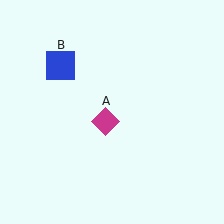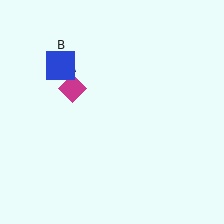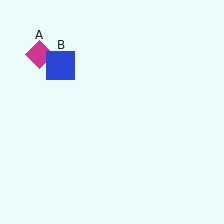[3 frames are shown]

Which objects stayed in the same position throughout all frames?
Blue square (object B) remained stationary.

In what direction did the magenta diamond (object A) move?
The magenta diamond (object A) moved up and to the left.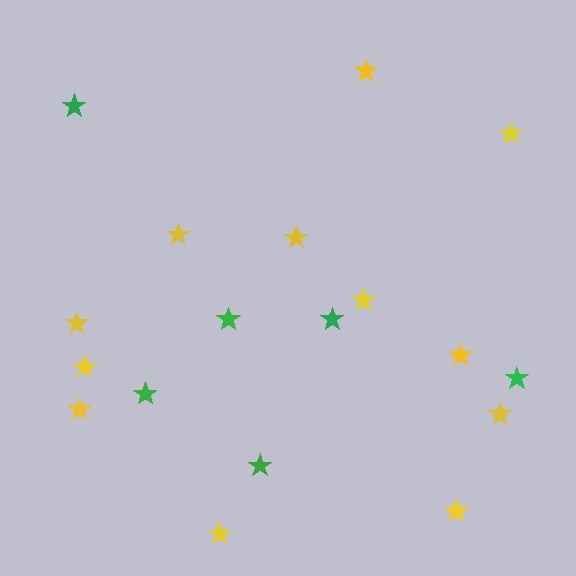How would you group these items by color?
There are 2 groups: one group of yellow stars (12) and one group of green stars (6).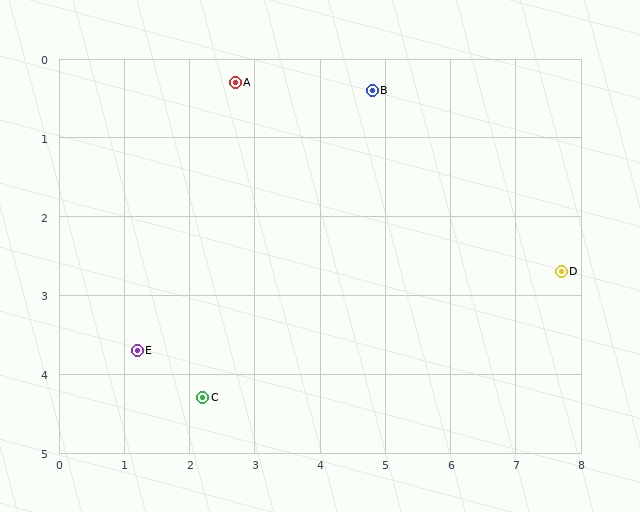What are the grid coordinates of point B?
Point B is at approximately (4.8, 0.4).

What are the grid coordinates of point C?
Point C is at approximately (2.2, 4.3).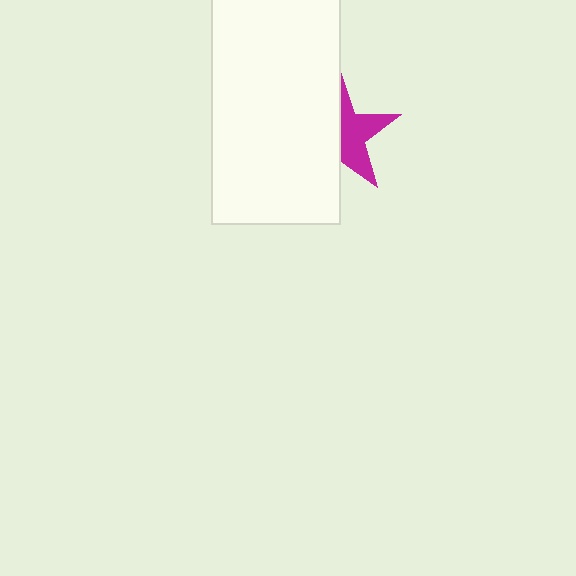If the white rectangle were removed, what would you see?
You would see the complete magenta star.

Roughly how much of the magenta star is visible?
About half of it is visible (roughly 46%).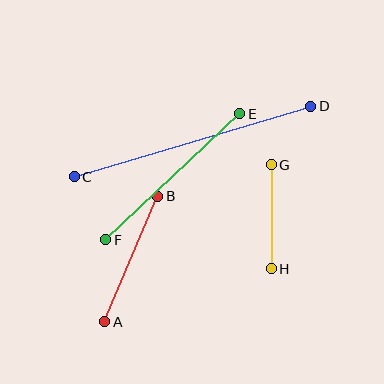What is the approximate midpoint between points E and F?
The midpoint is at approximately (173, 177) pixels.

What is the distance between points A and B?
The distance is approximately 136 pixels.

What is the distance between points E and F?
The distance is approximately 184 pixels.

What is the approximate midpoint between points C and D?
The midpoint is at approximately (193, 142) pixels.